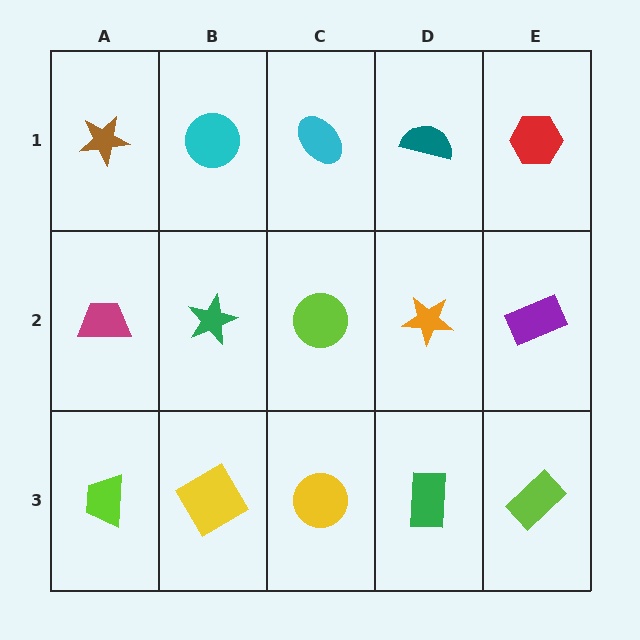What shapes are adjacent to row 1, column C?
A lime circle (row 2, column C), a cyan circle (row 1, column B), a teal semicircle (row 1, column D).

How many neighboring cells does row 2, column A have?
3.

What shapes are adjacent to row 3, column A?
A magenta trapezoid (row 2, column A), a yellow diamond (row 3, column B).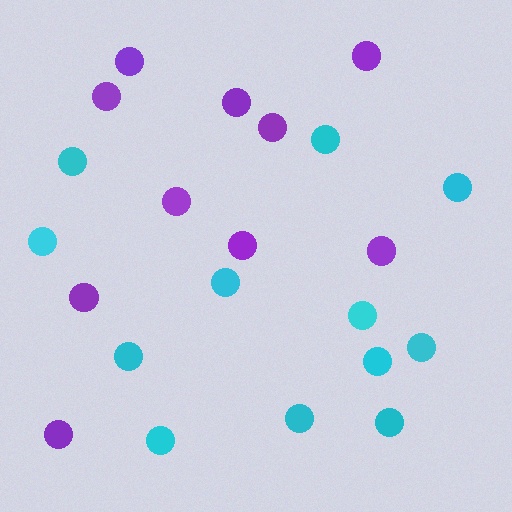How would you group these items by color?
There are 2 groups: one group of purple circles (10) and one group of cyan circles (12).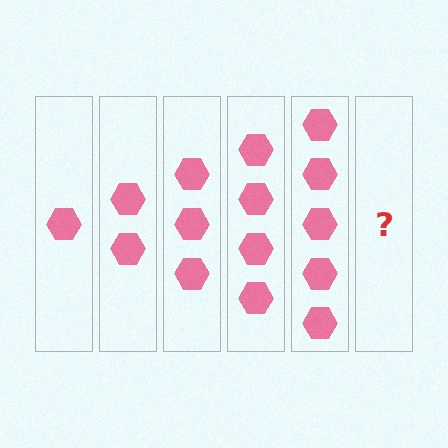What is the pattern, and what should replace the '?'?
The pattern is that each step adds one more hexagon. The '?' should be 6 hexagons.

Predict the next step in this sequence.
The next step is 6 hexagons.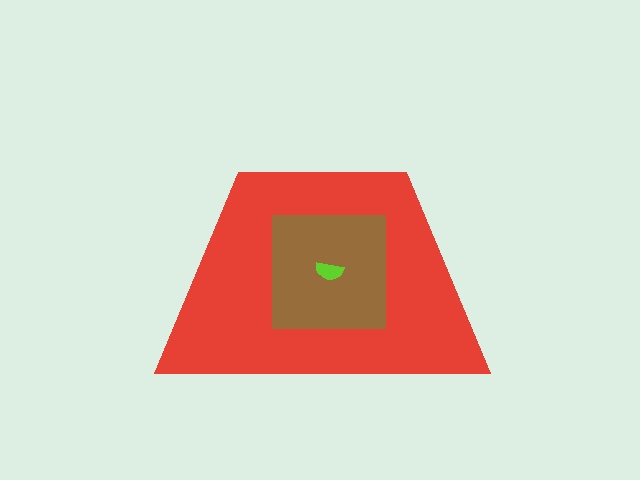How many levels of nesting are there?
3.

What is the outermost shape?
The red trapezoid.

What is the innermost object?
The lime semicircle.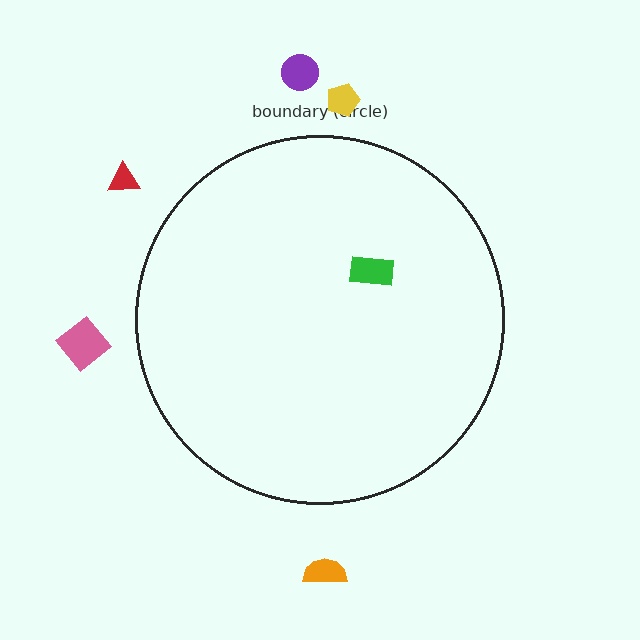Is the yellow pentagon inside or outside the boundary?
Outside.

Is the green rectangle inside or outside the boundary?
Inside.